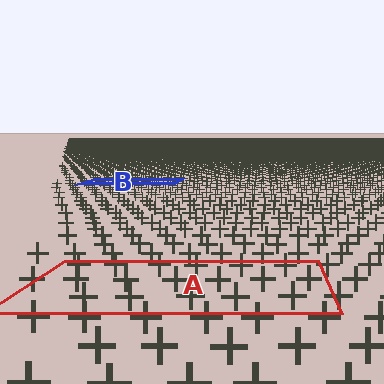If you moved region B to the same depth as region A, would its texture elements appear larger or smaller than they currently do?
They would appear larger. At a closer depth, the same texture elements are projected at a bigger on-screen size.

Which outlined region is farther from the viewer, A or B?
Region B is farther from the viewer — the texture elements inside it appear smaller and more densely packed.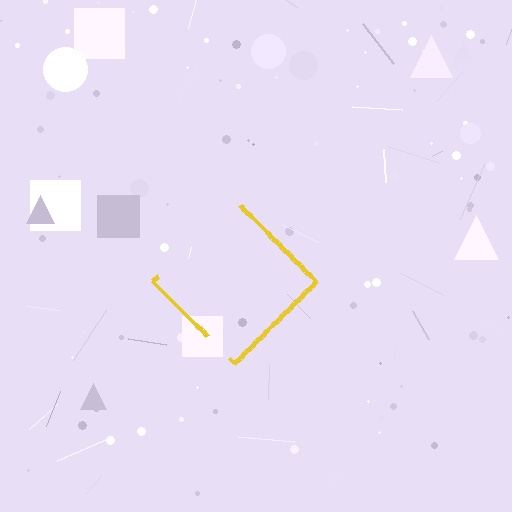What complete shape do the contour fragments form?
The contour fragments form a diamond.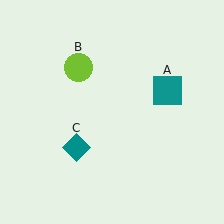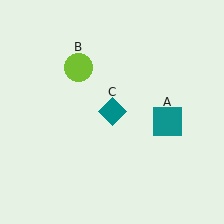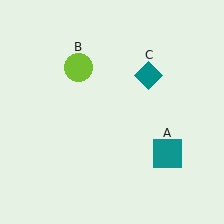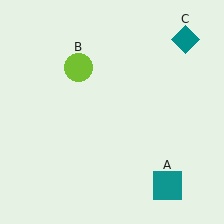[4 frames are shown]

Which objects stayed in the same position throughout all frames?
Lime circle (object B) remained stationary.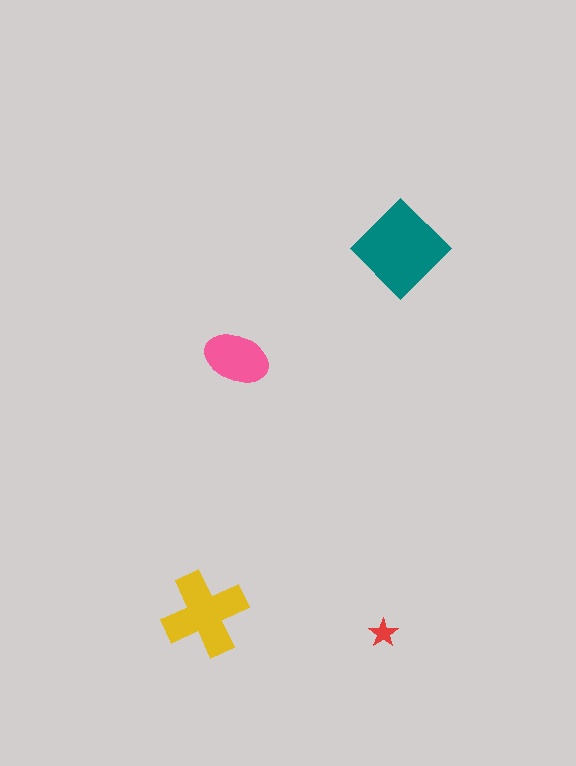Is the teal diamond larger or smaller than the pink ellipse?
Larger.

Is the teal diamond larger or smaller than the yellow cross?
Larger.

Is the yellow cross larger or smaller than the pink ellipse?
Larger.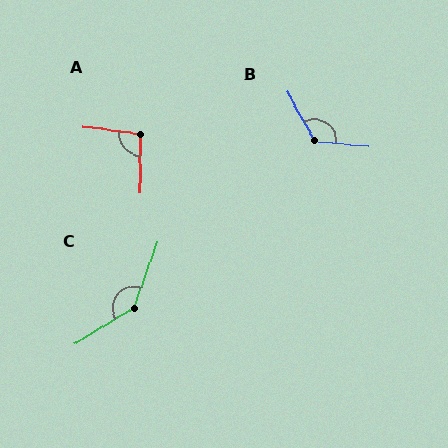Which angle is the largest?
C, at approximately 141 degrees.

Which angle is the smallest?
A, at approximately 97 degrees.